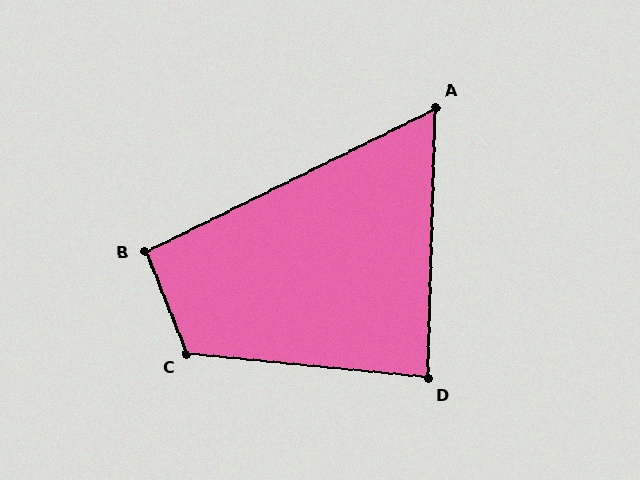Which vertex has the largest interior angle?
C, at approximately 118 degrees.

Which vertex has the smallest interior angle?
A, at approximately 62 degrees.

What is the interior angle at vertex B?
Approximately 94 degrees (approximately right).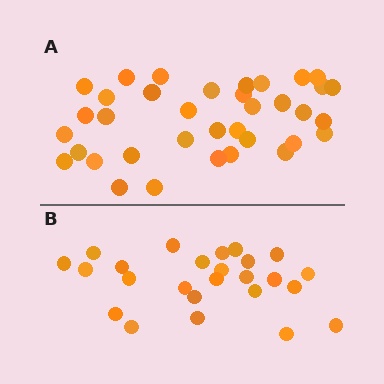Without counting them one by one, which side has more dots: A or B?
Region A (the top region) has more dots.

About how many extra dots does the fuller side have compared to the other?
Region A has roughly 12 or so more dots than region B.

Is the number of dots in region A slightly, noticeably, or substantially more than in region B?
Region A has noticeably more, but not dramatically so. The ratio is roughly 1.4 to 1.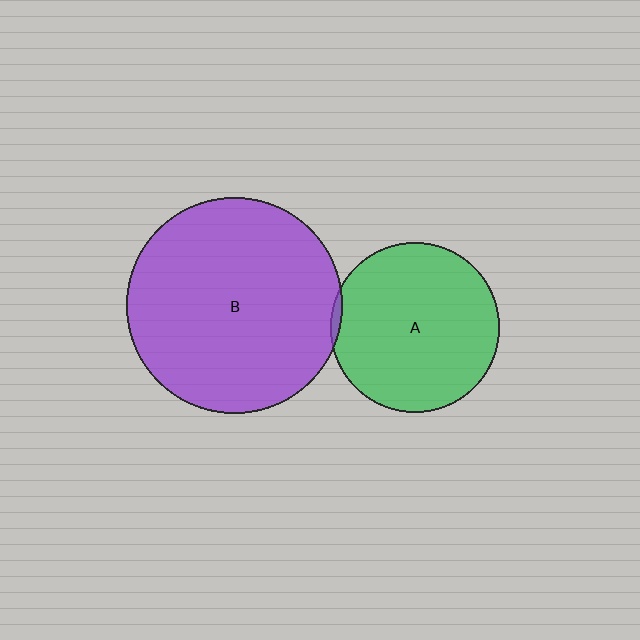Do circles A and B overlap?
Yes.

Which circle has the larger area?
Circle B (purple).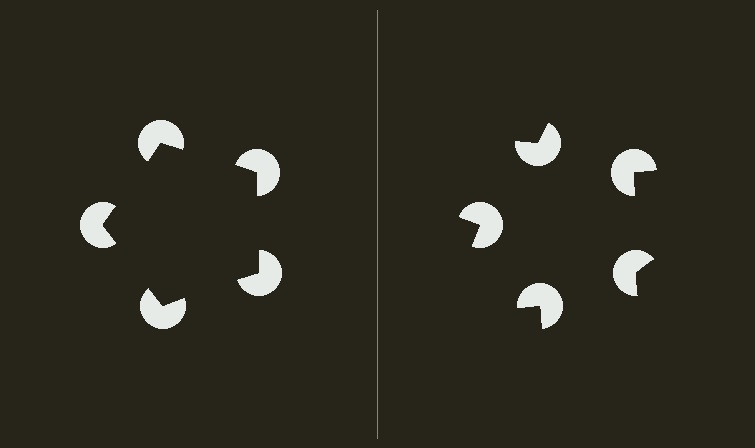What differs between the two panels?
The pac-man discs are positioned identically on both sides; only the wedge orientations differ. On the left they align to a pentagon; on the right they are misaligned.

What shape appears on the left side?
An illusory pentagon.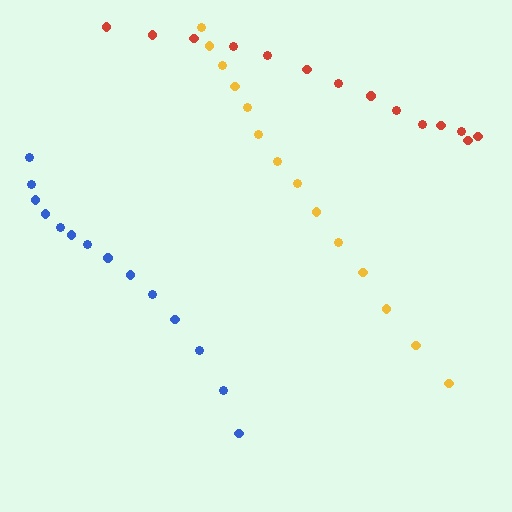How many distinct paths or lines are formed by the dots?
There are 3 distinct paths.